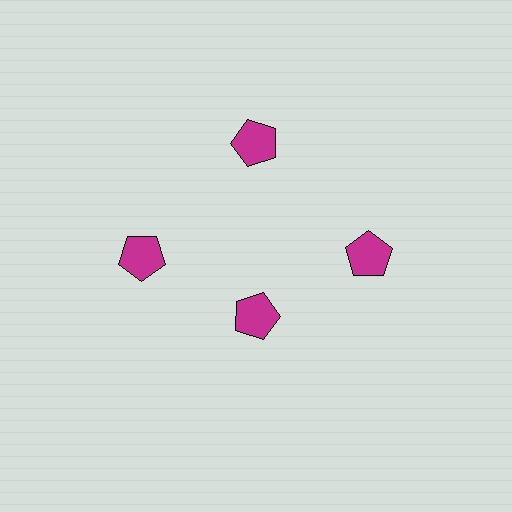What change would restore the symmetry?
The symmetry would be restored by moving it outward, back onto the ring so that all 4 pentagons sit at equal angles and equal distance from the center.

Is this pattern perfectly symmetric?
No. The 4 magenta pentagons are arranged in a ring, but one element near the 6 o'clock position is pulled inward toward the center, breaking the 4-fold rotational symmetry.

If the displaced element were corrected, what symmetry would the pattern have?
It would have 4-fold rotational symmetry — the pattern would map onto itself every 90 degrees.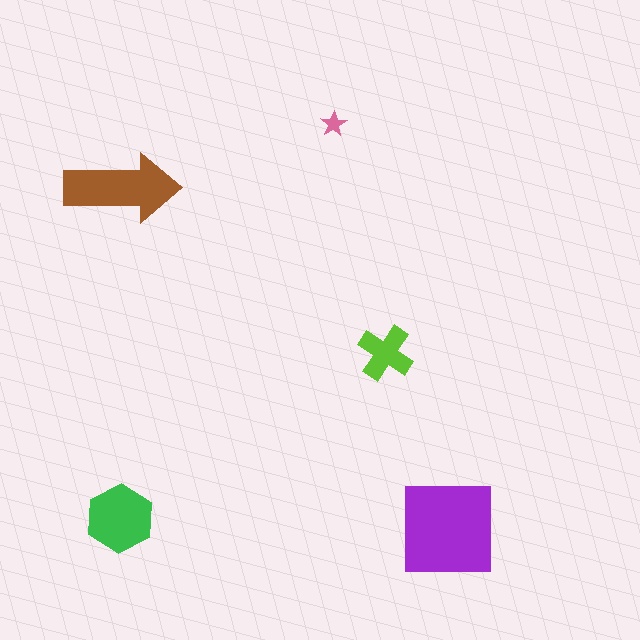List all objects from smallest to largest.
The pink star, the lime cross, the green hexagon, the brown arrow, the purple square.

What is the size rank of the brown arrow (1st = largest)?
2nd.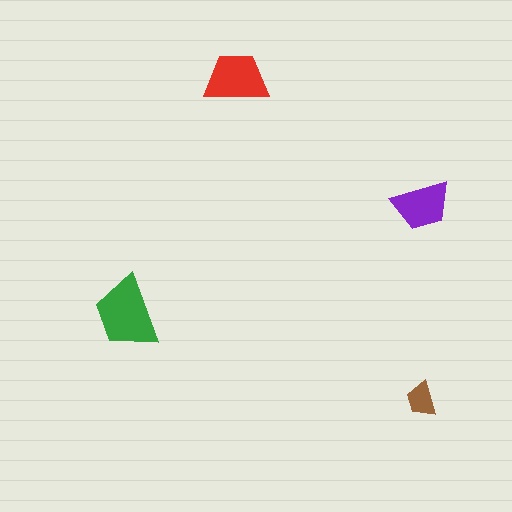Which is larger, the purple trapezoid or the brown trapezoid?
The purple one.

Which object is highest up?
The red trapezoid is topmost.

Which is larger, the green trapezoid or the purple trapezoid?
The green one.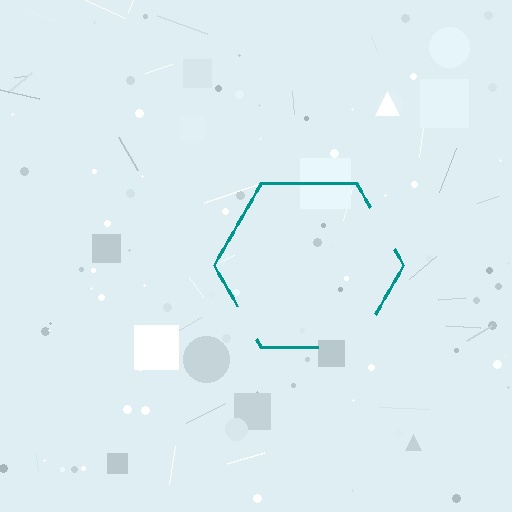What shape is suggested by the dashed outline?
The dashed outline suggests a hexagon.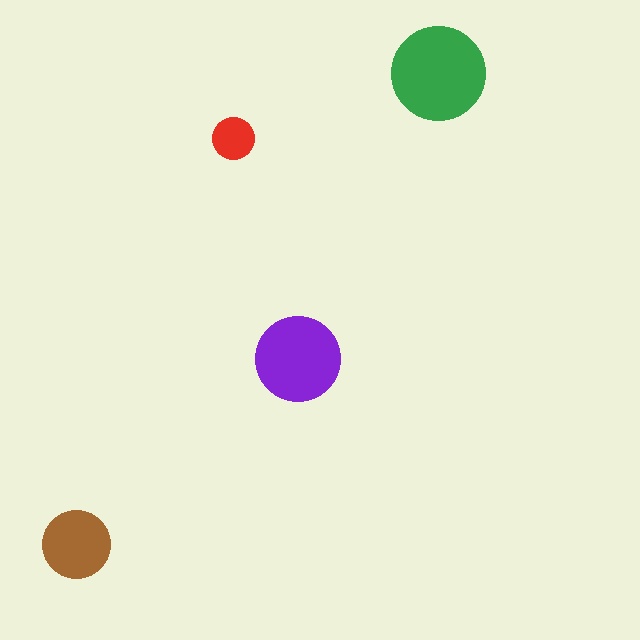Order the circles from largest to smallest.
the green one, the purple one, the brown one, the red one.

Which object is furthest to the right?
The green circle is rightmost.